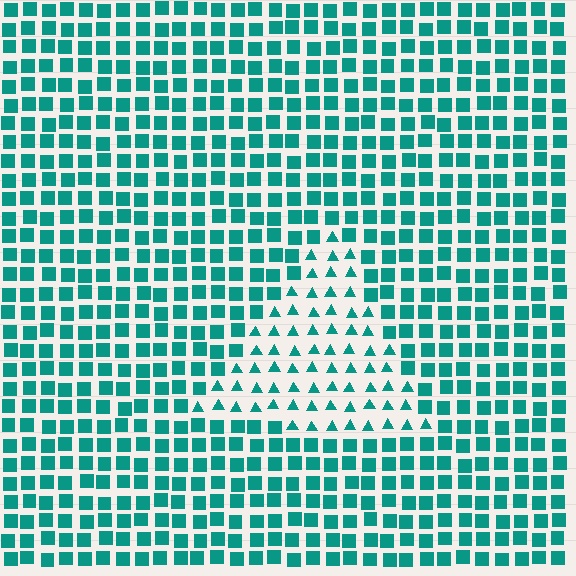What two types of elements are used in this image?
The image uses triangles inside the triangle region and squares outside it.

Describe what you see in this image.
The image is filled with small teal elements arranged in a uniform grid. A triangle-shaped region contains triangles, while the surrounding area contains squares. The boundary is defined purely by the change in element shape.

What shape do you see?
I see a triangle.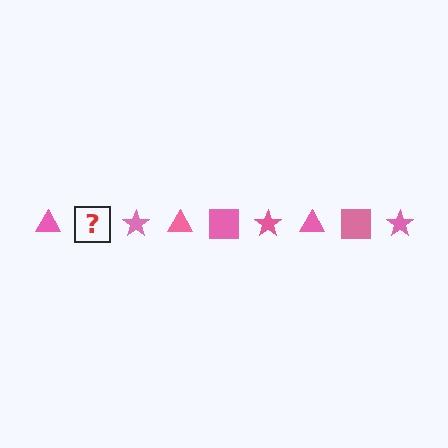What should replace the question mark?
The question mark should be replaced with a pink square.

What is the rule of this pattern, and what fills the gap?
The rule is that the pattern cycles through triangle, square, star shapes in pink. The gap should be filled with a pink square.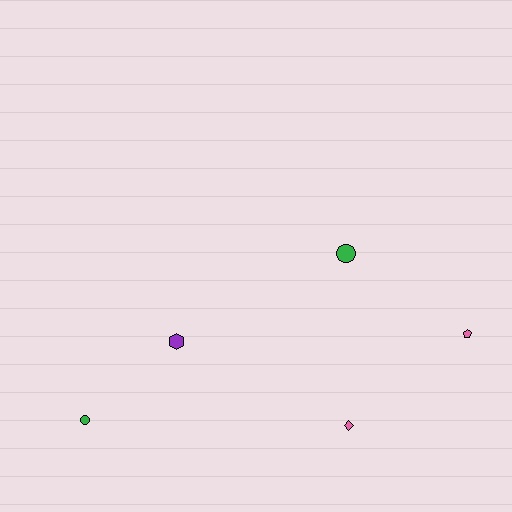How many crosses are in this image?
There are no crosses.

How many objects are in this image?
There are 5 objects.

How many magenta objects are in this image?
There are no magenta objects.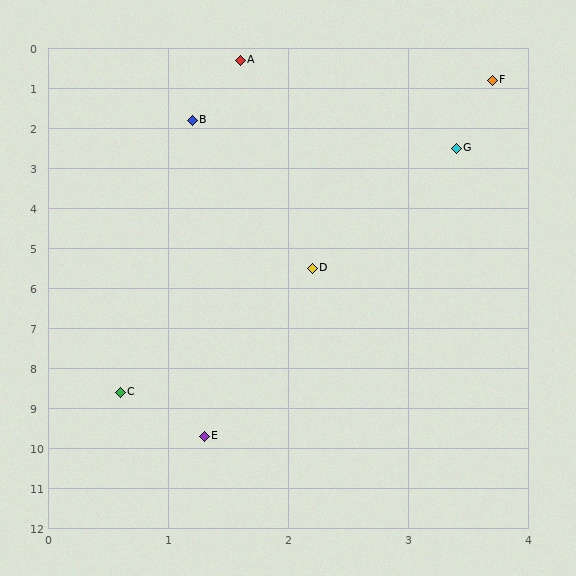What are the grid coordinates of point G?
Point G is at approximately (3.4, 2.5).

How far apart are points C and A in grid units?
Points C and A are about 8.4 grid units apart.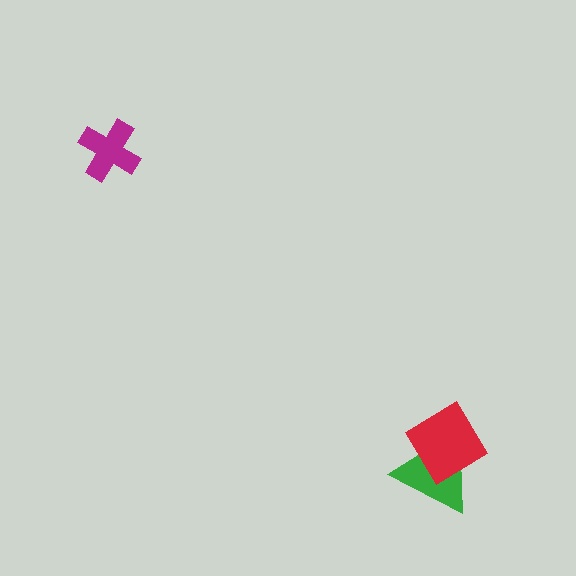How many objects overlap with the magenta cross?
0 objects overlap with the magenta cross.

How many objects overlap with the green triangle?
1 object overlaps with the green triangle.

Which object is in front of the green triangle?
The red diamond is in front of the green triangle.